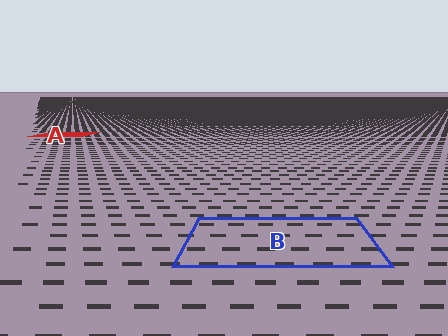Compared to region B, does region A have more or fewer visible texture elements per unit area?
Region A has more texture elements per unit area — they are packed more densely because it is farther away.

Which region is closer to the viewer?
Region B is closer. The texture elements there are larger and more spread out.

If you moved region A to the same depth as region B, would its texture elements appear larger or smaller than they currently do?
They would appear larger. At a closer depth, the same texture elements are projected at a bigger on-screen size.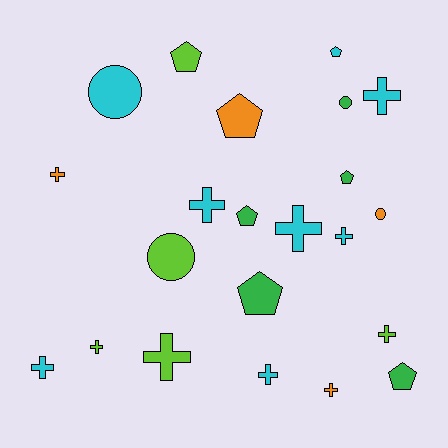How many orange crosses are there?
There are 2 orange crosses.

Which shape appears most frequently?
Cross, with 11 objects.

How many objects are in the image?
There are 22 objects.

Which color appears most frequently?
Cyan, with 8 objects.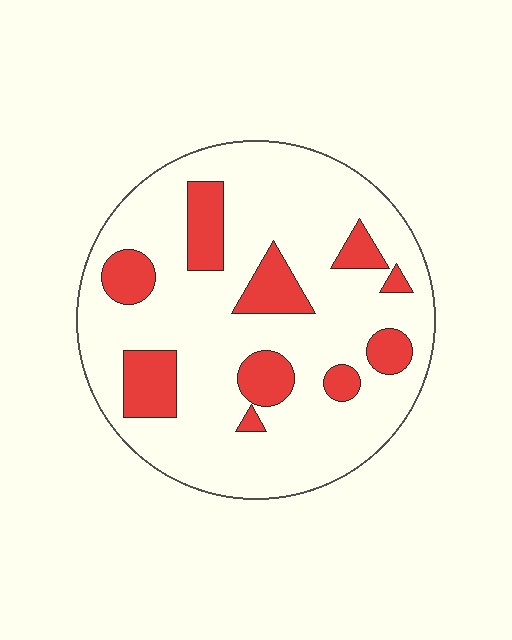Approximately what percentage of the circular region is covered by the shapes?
Approximately 20%.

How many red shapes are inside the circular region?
10.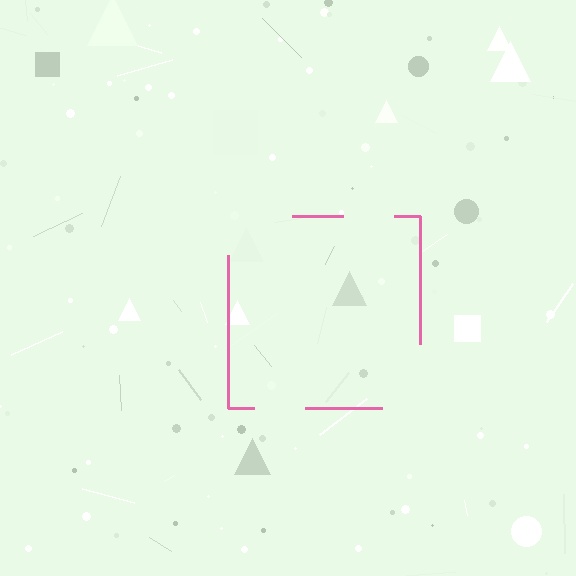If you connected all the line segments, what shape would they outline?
They would outline a square.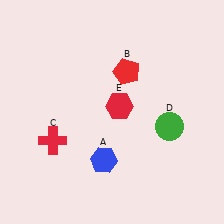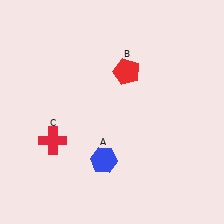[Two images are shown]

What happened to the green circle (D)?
The green circle (D) was removed in Image 2. It was in the bottom-right area of Image 1.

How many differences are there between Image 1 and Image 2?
There are 2 differences between the two images.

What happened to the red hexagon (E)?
The red hexagon (E) was removed in Image 2. It was in the top-right area of Image 1.